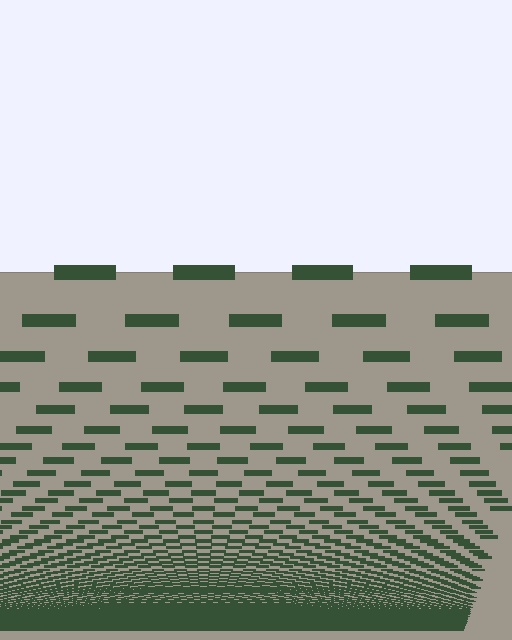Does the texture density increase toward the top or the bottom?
Density increases toward the bottom.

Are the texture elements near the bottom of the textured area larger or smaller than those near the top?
Smaller. The gradient is inverted — elements near the bottom are smaller and denser.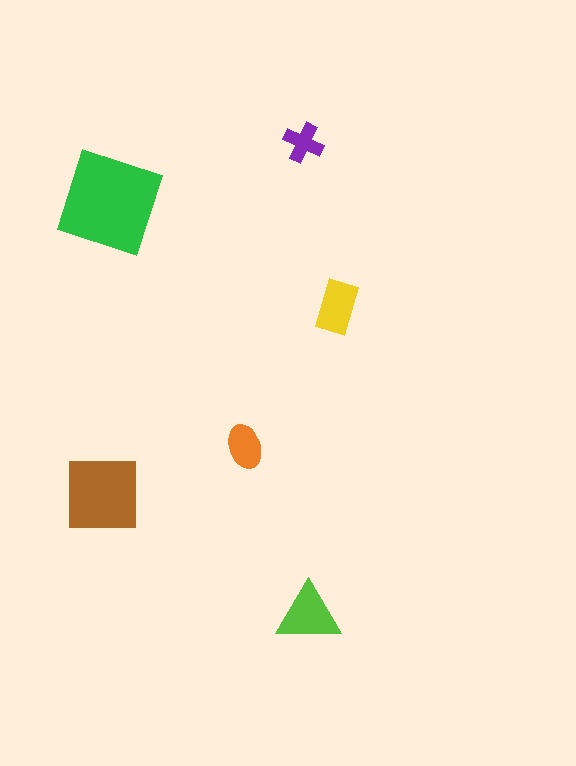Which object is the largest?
The green diamond.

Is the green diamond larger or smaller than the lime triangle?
Larger.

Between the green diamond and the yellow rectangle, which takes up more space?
The green diamond.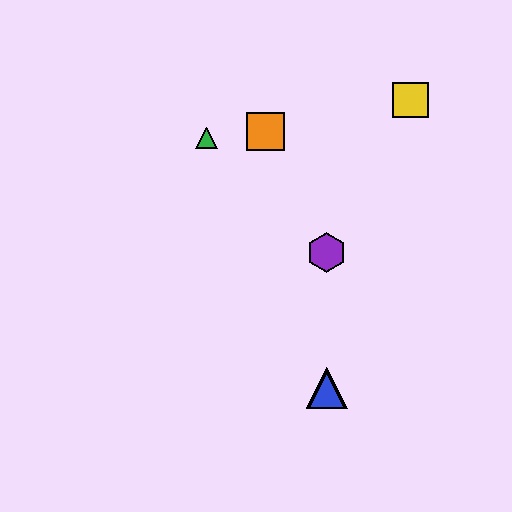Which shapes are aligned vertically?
The red triangle, the blue triangle, the purple hexagon are aligned vertically.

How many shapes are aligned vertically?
3 shapes (the red triangle, the blue triangle, the purple hexagon) are aligned vertically.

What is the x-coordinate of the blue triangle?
The blue triangle is at x≈327.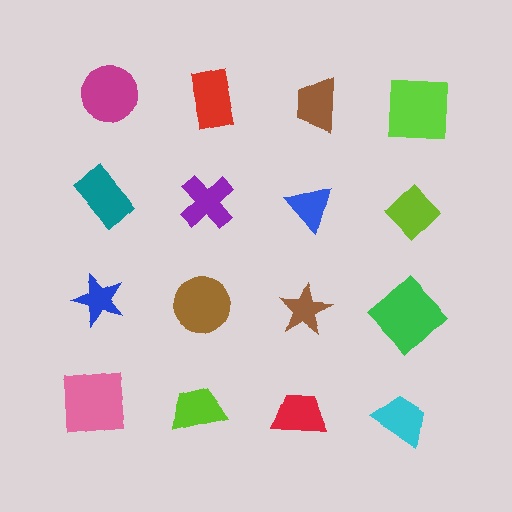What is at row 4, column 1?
A pink square.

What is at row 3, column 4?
A green diamond.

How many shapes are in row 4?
4 shapes.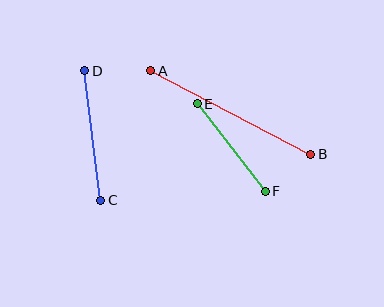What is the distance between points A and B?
The distance is approximately 180 pixels.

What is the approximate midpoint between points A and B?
The midpoint is at approximately (231, 112) pixels.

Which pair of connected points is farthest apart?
Points A and B are farthest apart.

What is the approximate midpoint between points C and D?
The midpoint is at approximately (93, 135) pixels.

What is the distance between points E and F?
The distance is approximately 111 pixels.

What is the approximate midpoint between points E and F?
The midpoint is at approximately (231, 148) pixels.